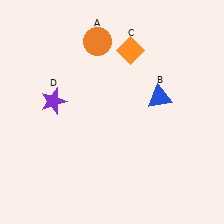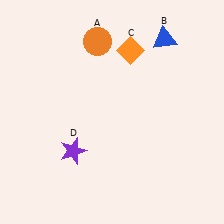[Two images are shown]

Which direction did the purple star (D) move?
The purple star (D) moved down.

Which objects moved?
The objects that moved are: the blue triangle (B), the purple star (D).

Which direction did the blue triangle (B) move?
The blue triangle (B) moved up.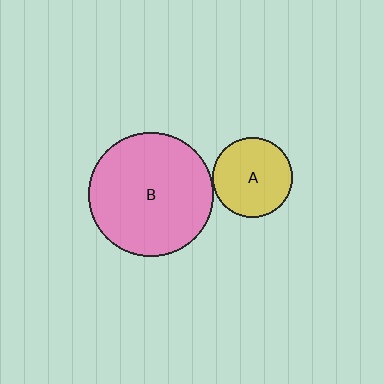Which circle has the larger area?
Circle B (pink).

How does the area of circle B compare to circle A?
Approximately 2.5 times.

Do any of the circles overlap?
No, none of the circles overlap.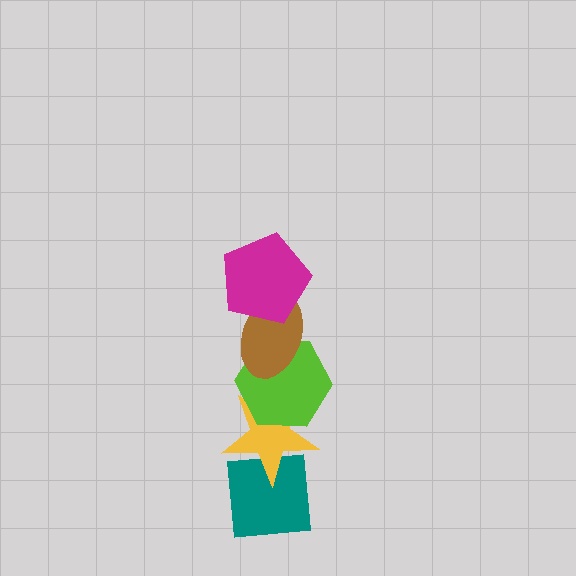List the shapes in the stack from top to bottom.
From top to bottom: the magenta pentagon, the brown ellipse, the lime hexagon, the yellow star, the teal square.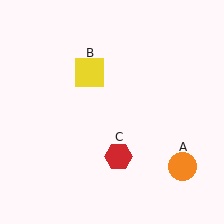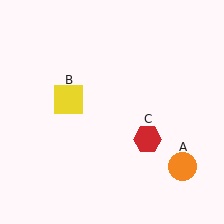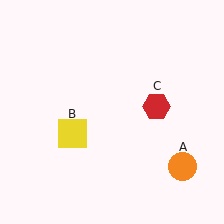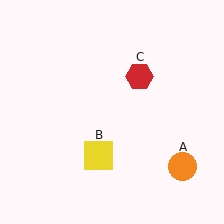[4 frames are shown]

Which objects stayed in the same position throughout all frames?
Orange circle (object A) remained stationary.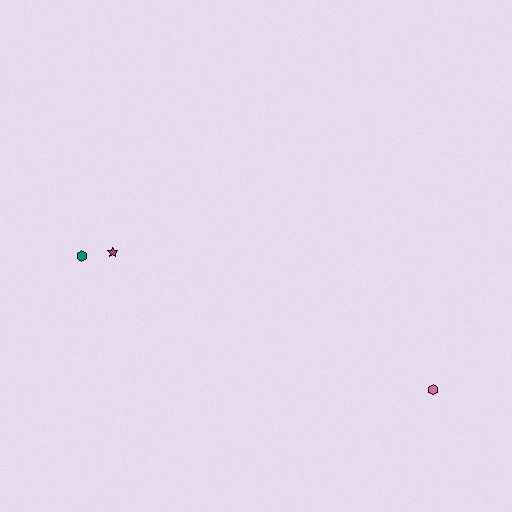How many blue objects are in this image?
There are no blue objects.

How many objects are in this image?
There are 3 objects.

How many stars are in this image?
There is 1 star.